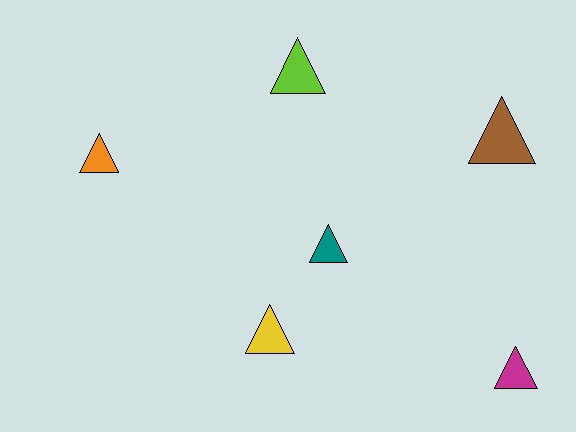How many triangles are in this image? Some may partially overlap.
There are 6 triangles.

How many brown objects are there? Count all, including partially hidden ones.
There is 1 brown object.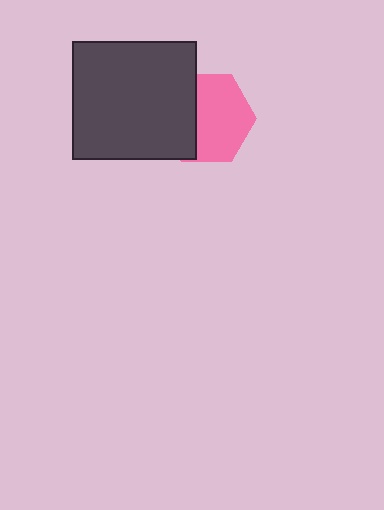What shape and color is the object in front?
The object in front is a dark gray rectangle.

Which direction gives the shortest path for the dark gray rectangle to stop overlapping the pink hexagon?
Moving left gives the shortest separation.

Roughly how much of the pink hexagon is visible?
About half of it is visible (roughly 62%).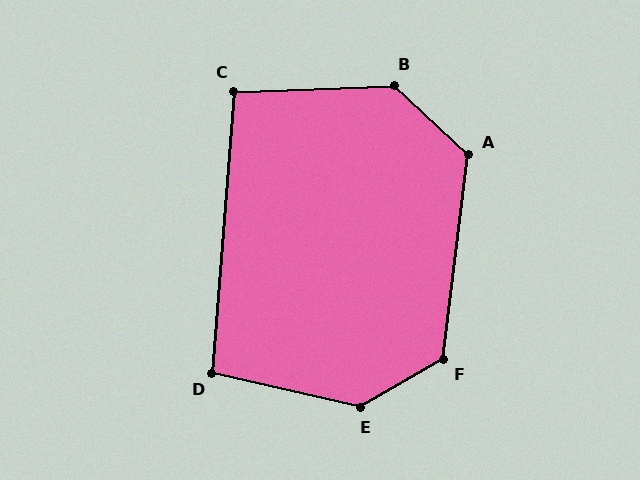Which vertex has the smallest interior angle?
C, at approximately 97 degrees.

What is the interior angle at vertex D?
Approximately 98 degrees (obtuse).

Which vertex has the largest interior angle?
E, at approximately 137 degrees.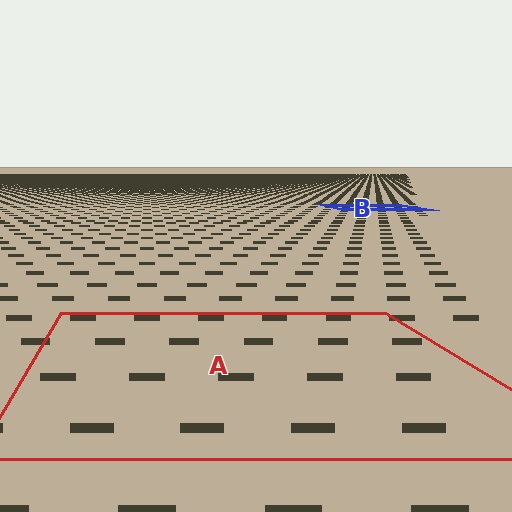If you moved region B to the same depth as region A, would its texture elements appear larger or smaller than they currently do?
They would appear larger. At a closer depth, the same texture elements are projected at a bigger on-screen size.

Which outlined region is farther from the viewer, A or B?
Region B is farther from the viewer — the texture elements inside it appear smaller and more densely packed.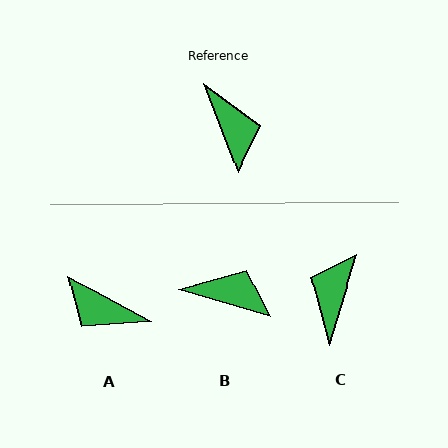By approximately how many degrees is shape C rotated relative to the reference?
Approximately 142 degrees counter-clockwise.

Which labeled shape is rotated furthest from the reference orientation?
C, about 142 degrees away.